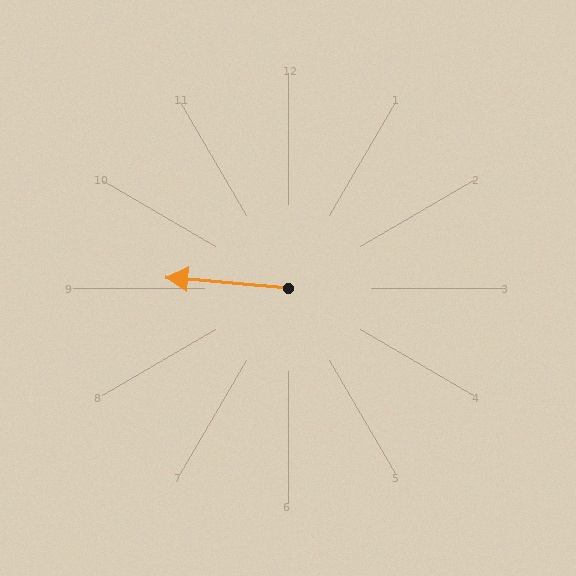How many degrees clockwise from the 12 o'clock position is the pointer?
Approximately 275 degrees.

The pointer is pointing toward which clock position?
Roughly 9 o'clock.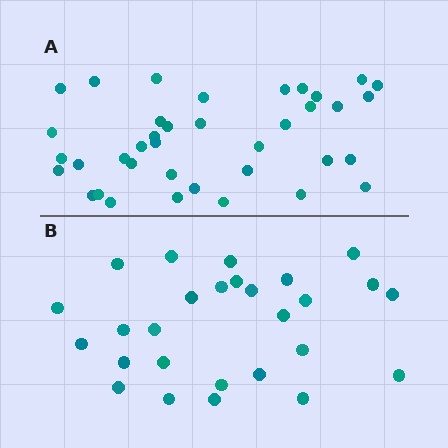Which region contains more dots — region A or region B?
Region A (the top region) has more dots.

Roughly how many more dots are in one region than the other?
Region A has roughly 12 or so more dots than region B.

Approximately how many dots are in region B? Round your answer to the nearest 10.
About 30 dots. (The exact count is 27, which rounds to 30.)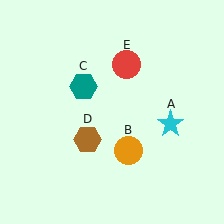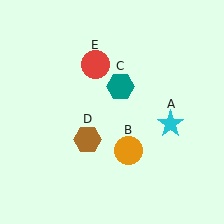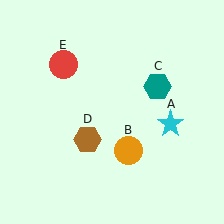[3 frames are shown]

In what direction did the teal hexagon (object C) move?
The teal hexagon (object C) moved right.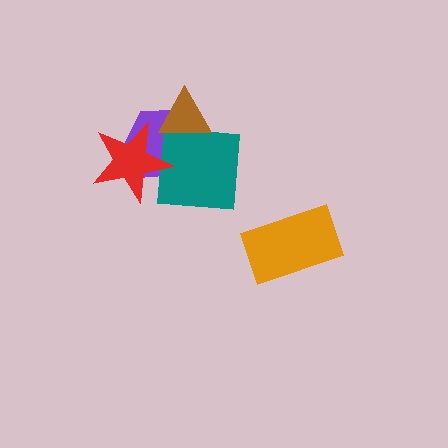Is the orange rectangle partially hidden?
No, no other shape covers it.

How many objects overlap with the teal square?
3 objects overlap with the teal square.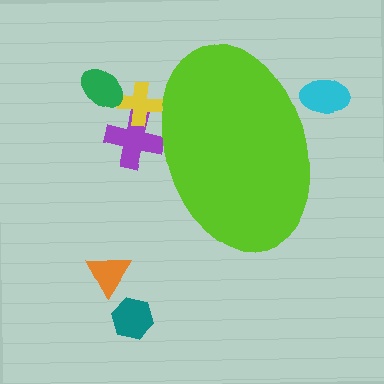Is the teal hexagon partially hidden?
No, the teal hexagon is fully visible.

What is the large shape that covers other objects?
A lime ellipse.